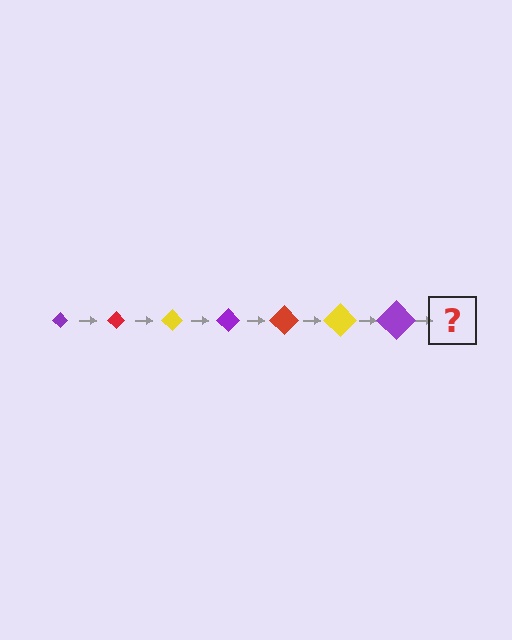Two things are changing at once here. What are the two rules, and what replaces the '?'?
The two rules are that the diamond grows larger each step and the color cycles through purple, red, and yellow. The '?' should be a red diamond, larger than the previous one.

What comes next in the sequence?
The next element should be a red diamond, larger than the previous one.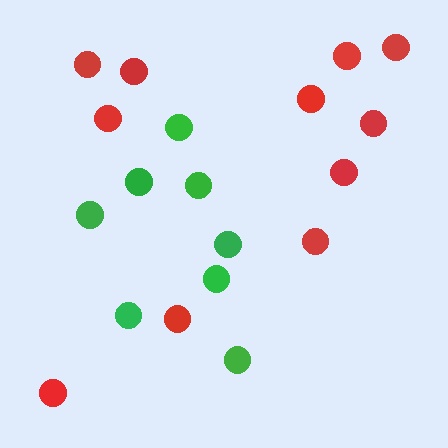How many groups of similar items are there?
There are 2 groups: one group of green circles (8) and one group of red circles (11).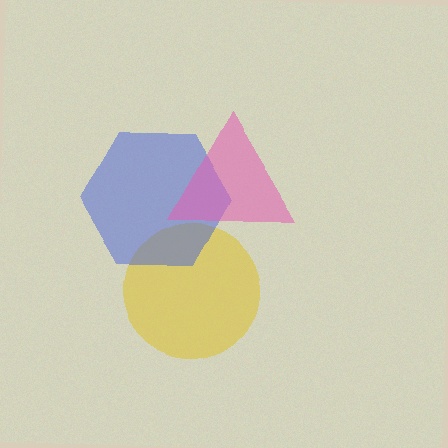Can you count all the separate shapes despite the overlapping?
Yes, there are 3 separate shapes.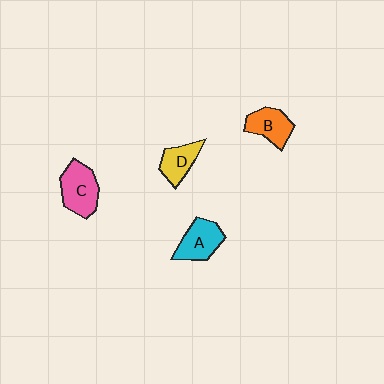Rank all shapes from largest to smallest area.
From largest to smallest: C (pink), A (cyan), B (orange), D (yellow).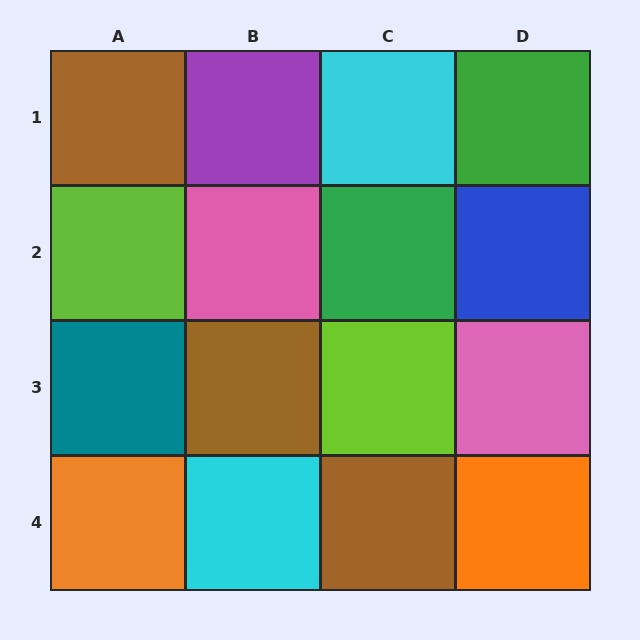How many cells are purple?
1 cell is purple.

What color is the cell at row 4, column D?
Orange.